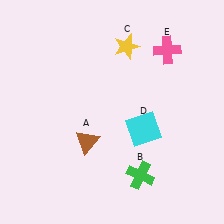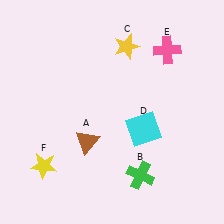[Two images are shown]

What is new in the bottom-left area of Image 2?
A yellow star (F) was added in the bottom-left area of Image 2.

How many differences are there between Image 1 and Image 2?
There is 1 difference between the two images.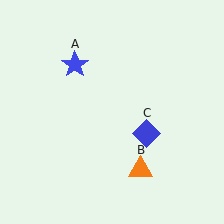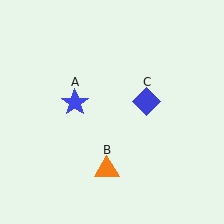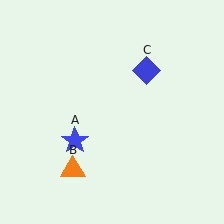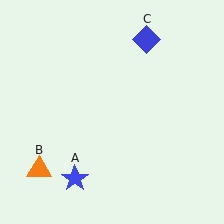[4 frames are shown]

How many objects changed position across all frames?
3 objects changed position: blue star (object A), orange triangle (object B), blue diamond (object C).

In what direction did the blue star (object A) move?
The blue star (object A) moved down.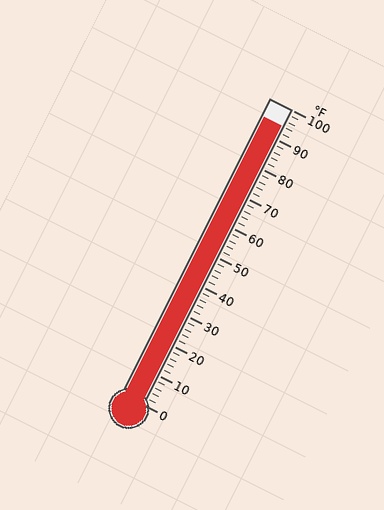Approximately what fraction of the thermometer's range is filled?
The thermometer is filled to approximately 95% of its range.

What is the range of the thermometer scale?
The thermometer scale ranges from 0°F to 100°F.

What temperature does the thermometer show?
The thermometer shows approximately 94°F.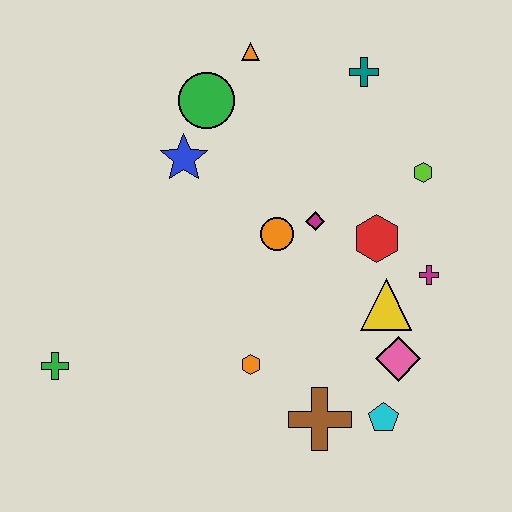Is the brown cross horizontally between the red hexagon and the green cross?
Yes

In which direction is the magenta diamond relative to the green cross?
The magenta diamond is to the right of the green cross.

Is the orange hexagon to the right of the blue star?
Yes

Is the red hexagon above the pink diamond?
Yes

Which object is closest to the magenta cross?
The yellow triangle is closest to the magenta cross.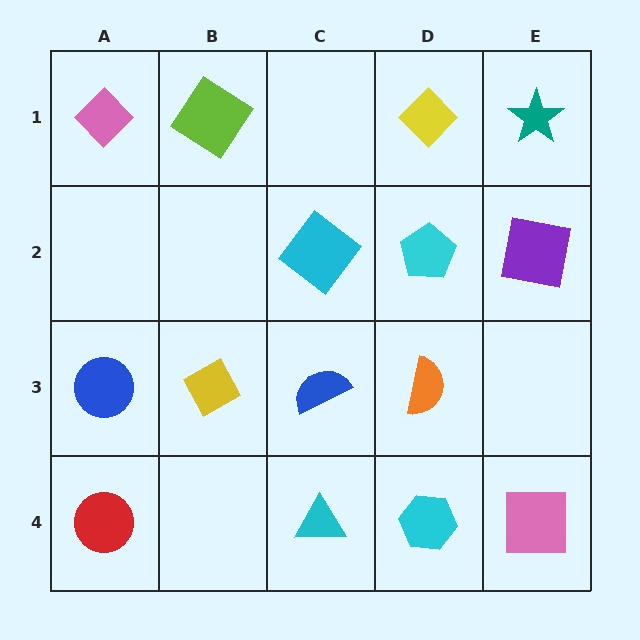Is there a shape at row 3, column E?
No, that cell is empty.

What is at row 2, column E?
A purple square.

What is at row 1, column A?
A pink diamond.